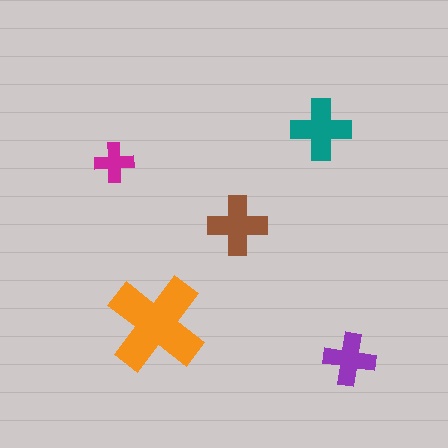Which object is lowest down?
The purple cross is bottommost.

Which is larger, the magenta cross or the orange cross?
The orange one.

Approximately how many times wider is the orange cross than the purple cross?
About 2 times wider.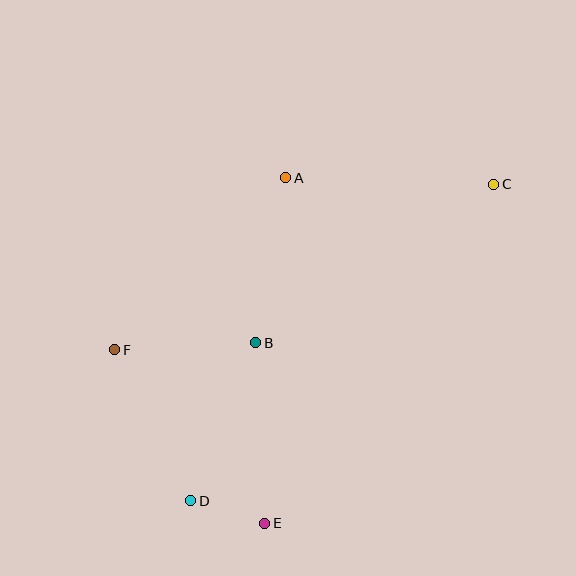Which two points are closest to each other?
Points D and E are closest to each other.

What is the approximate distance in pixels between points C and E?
The distance between C and E is approximately 409 pixels.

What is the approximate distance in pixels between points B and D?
The distance between B and D is approximately 171 pixels.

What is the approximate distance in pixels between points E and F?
The distance between E and F is approximately 229 pixels.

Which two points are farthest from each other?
Points C and D are farthest from each other.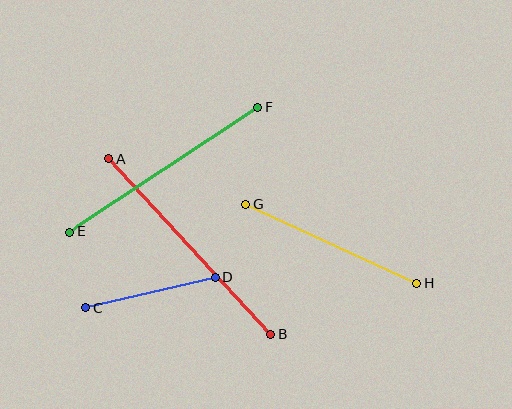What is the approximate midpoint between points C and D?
The midpoint is at approximately (151, 293) pixels.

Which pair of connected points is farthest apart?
Points A and B are farthest apart.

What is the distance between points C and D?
The distance is approximately 133 pixels.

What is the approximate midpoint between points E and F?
The midpoint is at approximately (164, 170) pixels.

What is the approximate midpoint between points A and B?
The midpoint is at approximately (190, 247) pixels.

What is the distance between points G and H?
The distance is approximately 189 pixels.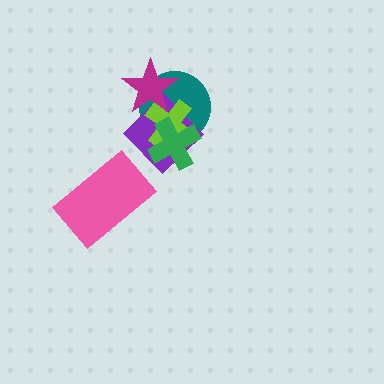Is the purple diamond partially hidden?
Yes, it is partially covered by another shape.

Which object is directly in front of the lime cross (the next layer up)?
The green cross is directly in front of the lime cross.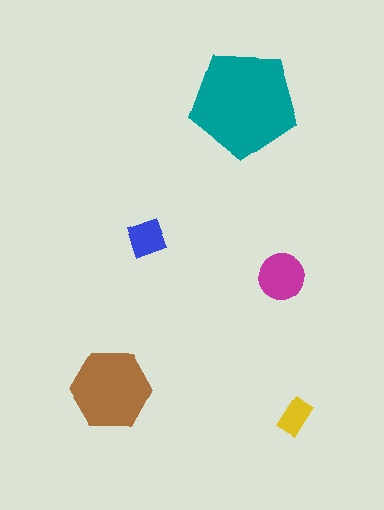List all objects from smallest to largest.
The yellow rectangle, the blue square, the magenta circle, the brown hexagon, the teal pentagon.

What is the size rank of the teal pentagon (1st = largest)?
1st.